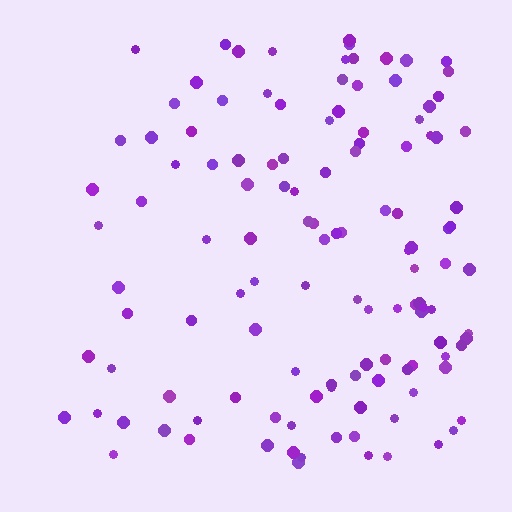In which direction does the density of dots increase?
From left to right, with the right side densest.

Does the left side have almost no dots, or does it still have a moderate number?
Still a moderate number, just noticeably fewer than the right.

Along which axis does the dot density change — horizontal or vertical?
Horizontal.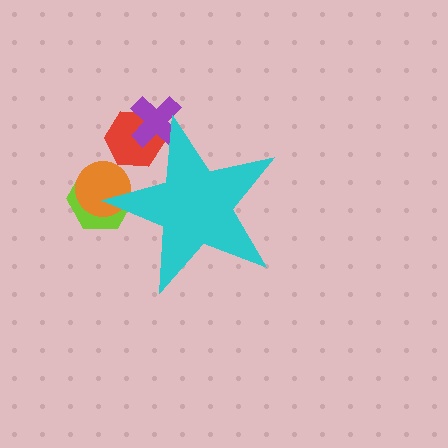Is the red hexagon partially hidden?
Yes, the red hexagon is partially hidden behind the cyan star.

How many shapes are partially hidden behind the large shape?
4 shapes are partially hidden.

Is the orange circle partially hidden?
Yes, the orange circle is partially hidden behind the cyan star.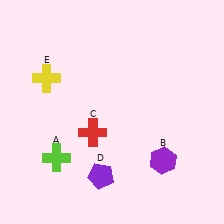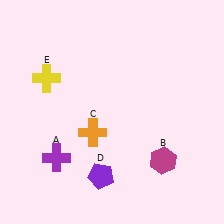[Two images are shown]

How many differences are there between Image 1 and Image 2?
There are 3 differences between the two images.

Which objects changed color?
A changed from lime to purple. B changed from purple to magenta. C changed from red to orange.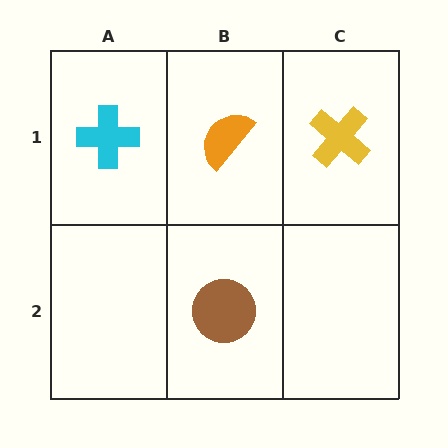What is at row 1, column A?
A cyan cross.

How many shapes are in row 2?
1 shape.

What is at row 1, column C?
A yellow cross.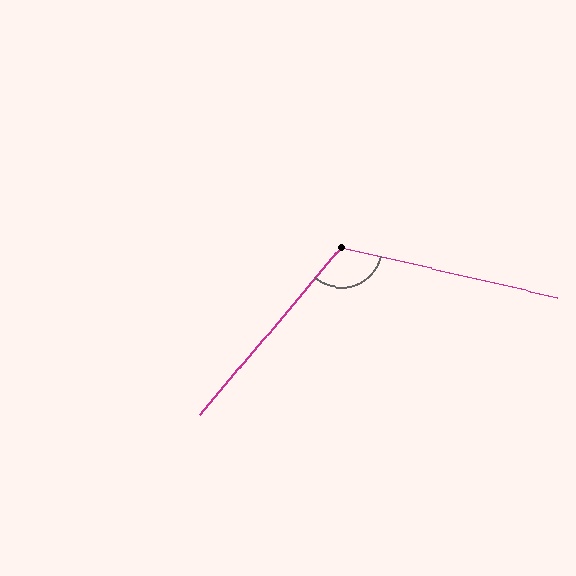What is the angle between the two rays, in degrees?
Approximately 117 degrees.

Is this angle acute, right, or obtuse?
It is obtuse.